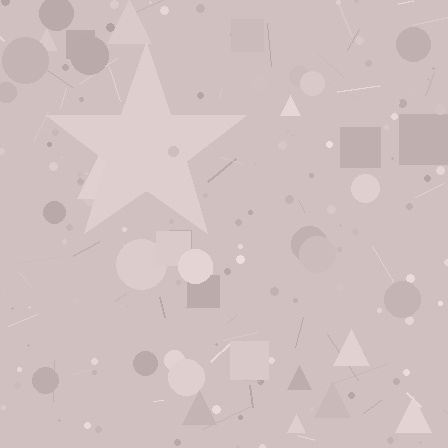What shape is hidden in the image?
A star is hidden in the image.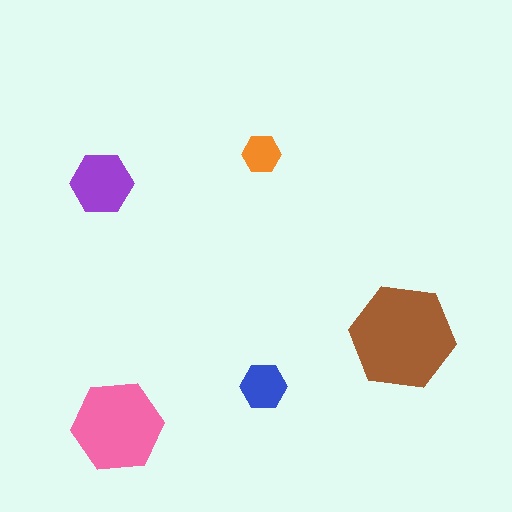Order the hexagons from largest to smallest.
the brown one, the pink one, the purple one, the blue one, the orange one.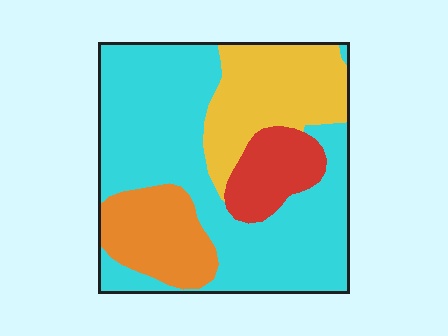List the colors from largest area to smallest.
From largest to smallest: cyan, yellow, orange, red.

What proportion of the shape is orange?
Orange covers 14% of the shape.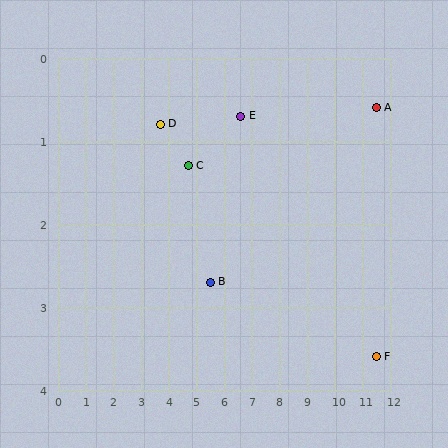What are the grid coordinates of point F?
Point F is at approximately (11.5, 3.6).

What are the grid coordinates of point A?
Point A is at approximately (11.5, 0.6).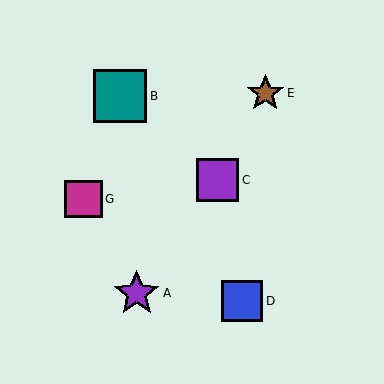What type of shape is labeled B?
Shape B is a teal square.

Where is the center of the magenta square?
The center of the magenta square is at (84, 199).